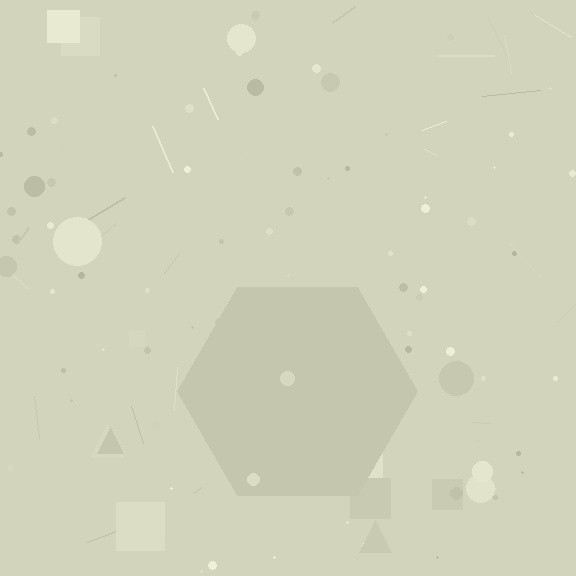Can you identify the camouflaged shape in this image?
The camouflaged shape is a hexagon.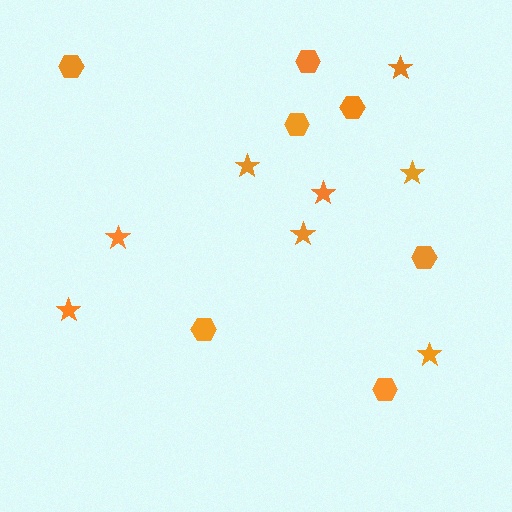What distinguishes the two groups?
There are 2 groups: one group of hexagons (7) and one group of stars (8).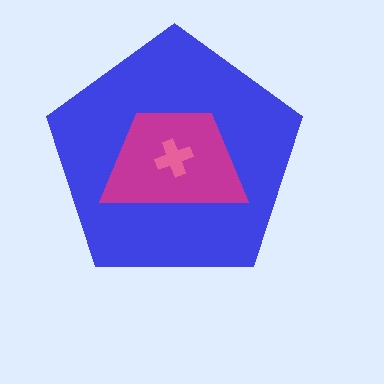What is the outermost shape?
The blue pentagon.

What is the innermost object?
The pink cross.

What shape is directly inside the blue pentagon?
The magenta trapezoid.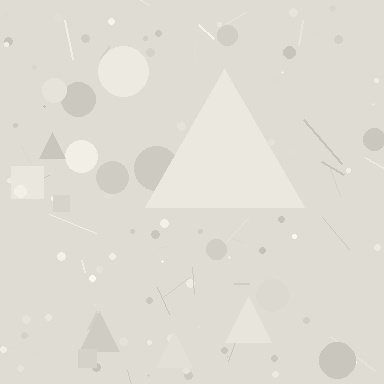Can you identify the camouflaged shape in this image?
The camouflaged shape is a triangle.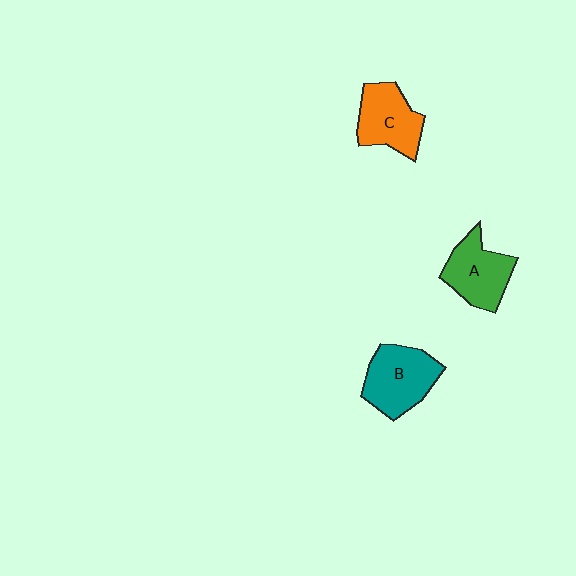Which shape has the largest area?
Shape B (teal).